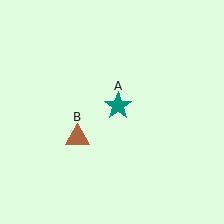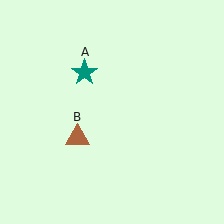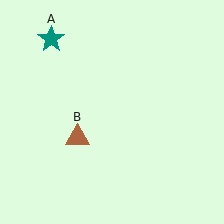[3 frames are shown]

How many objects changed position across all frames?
1 object changed position: teal star (object A).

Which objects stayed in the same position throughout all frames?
Brown triangle (object B) remained stationary.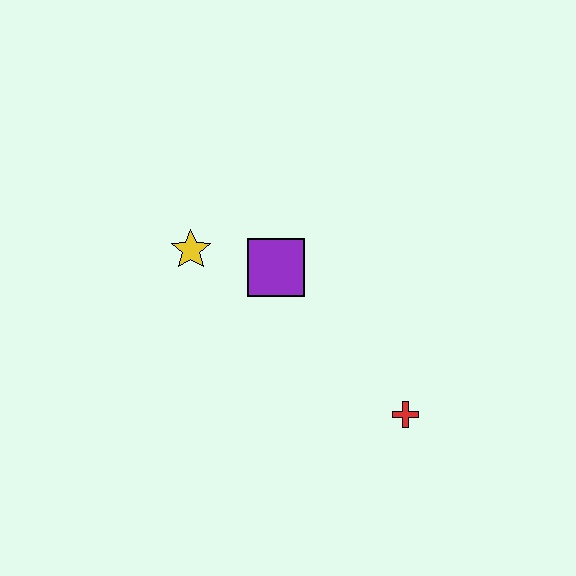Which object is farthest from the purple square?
The red cross is farthest from the purple square.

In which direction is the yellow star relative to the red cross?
The yellow star is to the left of the red cross.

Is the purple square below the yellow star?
Yes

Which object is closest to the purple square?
The yellow star is closest to the purple square.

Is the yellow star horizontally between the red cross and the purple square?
No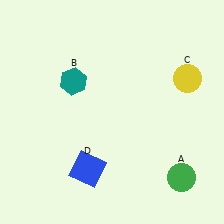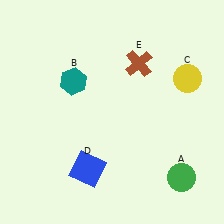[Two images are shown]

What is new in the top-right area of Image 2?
A brown cross (E) was added in the top-right area of Image 2.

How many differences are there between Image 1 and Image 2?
There is 1 difference between the two images.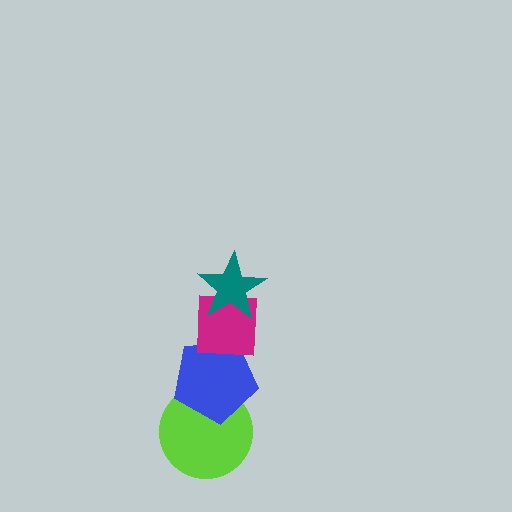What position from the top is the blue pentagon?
The blue pentagon is 3rd from the top.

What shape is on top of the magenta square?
The teal star is on top of the magenta square.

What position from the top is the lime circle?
The lime circle is 4th from the top.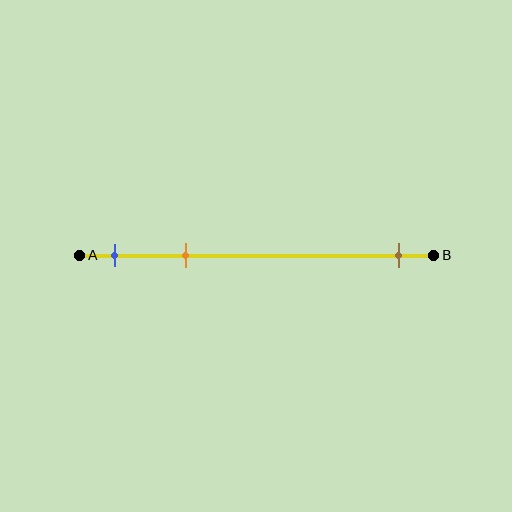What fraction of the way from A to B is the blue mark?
The blue mark is approximately 10% (0.1) of the way from A to B.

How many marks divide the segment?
There are 3 marks dividing the segment.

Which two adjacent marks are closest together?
The blue and orange marks are the closest adjacent pair.